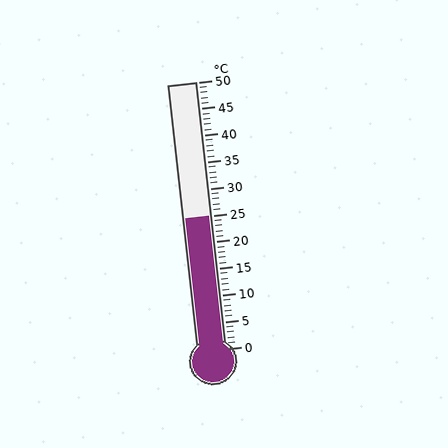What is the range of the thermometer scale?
The thermometer scale ranges from 0°C to 50°C.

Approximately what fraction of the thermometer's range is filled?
The thermometer is filled to approximately 50% of its range.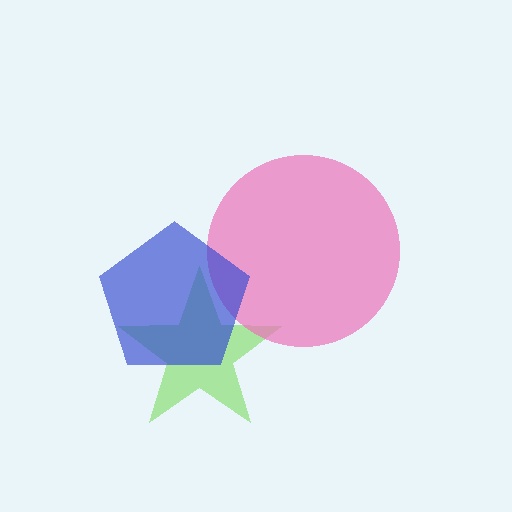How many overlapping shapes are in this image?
There are 3 overlapping shapes in the image.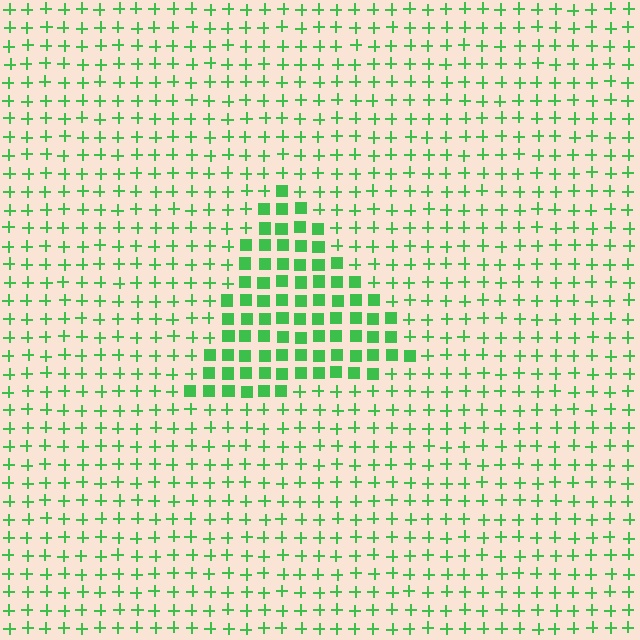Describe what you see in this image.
The image is filled with small green elements arranged in a uniform grid. A triangle-shaped region contains squares, while the surrounding area contains plus signs. The boundary is defined purely by the change in element shape.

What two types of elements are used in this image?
The image uses squares inside the triangle region and plus signs outside it.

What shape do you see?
I see a triangle.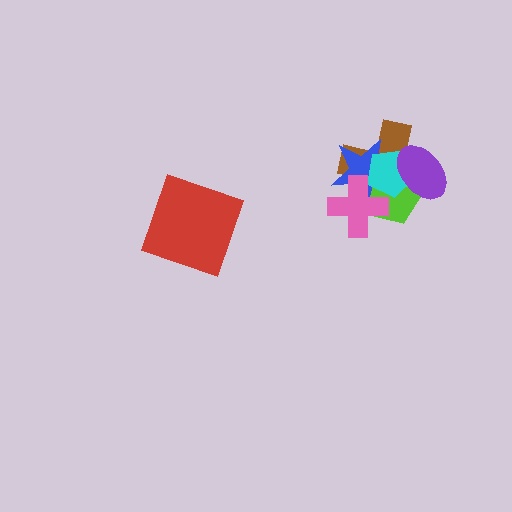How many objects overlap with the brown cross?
5 objects overlap with the brown cross.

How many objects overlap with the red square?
0 objects overlap with the red square.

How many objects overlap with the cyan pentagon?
5 objects overlap with the cyan pentagon.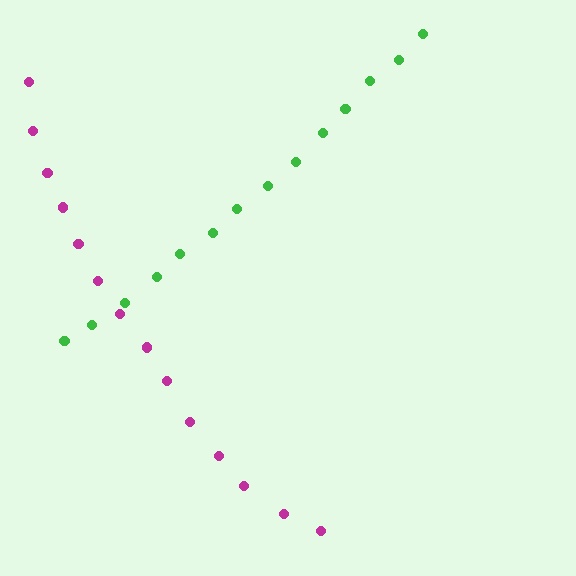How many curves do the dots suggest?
There are 2 distinct paths.